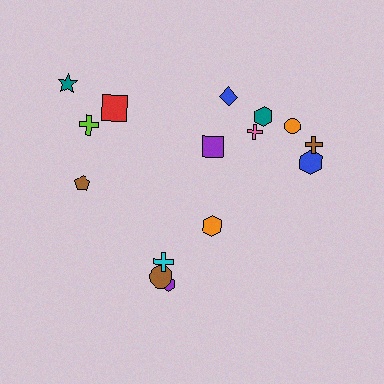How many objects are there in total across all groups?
There are 15 objects.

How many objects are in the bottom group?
There are 4 objects.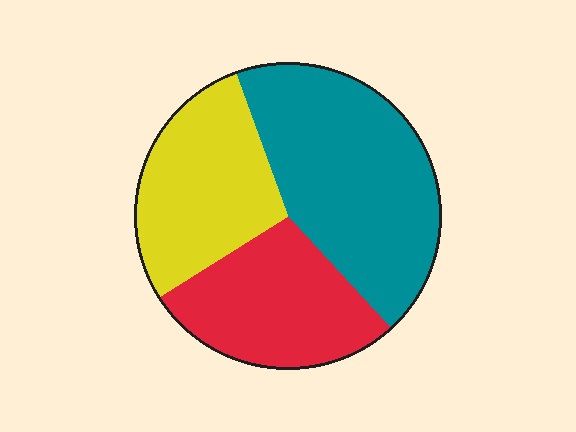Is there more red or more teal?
Teal.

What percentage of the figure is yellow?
Yellow takes up about one quarter (1/4) of the figure.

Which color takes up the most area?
Teal, at roughly 45%.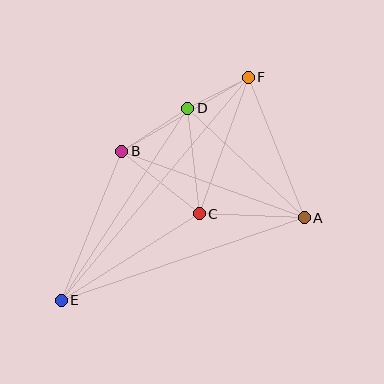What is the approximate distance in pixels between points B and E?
The distance between B and E is approximately 161 pixels.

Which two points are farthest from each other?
Points E and F are farthest from each other.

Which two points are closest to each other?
Points D and F are closest to each other.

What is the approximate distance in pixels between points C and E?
The distance between C and E is approximately 163 pixels.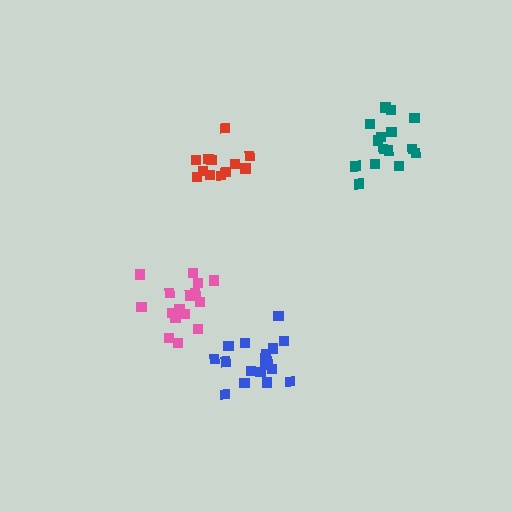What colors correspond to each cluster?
The clusters are colored: pink, red, teal, blue.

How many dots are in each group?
Group 1: 16 dots, Group 2: 12 dots, Group 3: 15 dots, Group 4: 18 dots (61 total).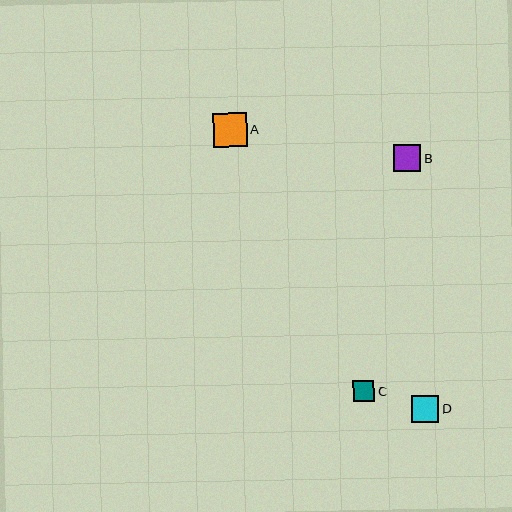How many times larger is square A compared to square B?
Square A is approximately 1.2 times the size of square B.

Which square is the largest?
Square A is the largest with a size of approximately 34 pixels.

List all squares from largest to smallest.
From largest to smallest: A, B, D, C.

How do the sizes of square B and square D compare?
Square B and square D are approximately the same size.